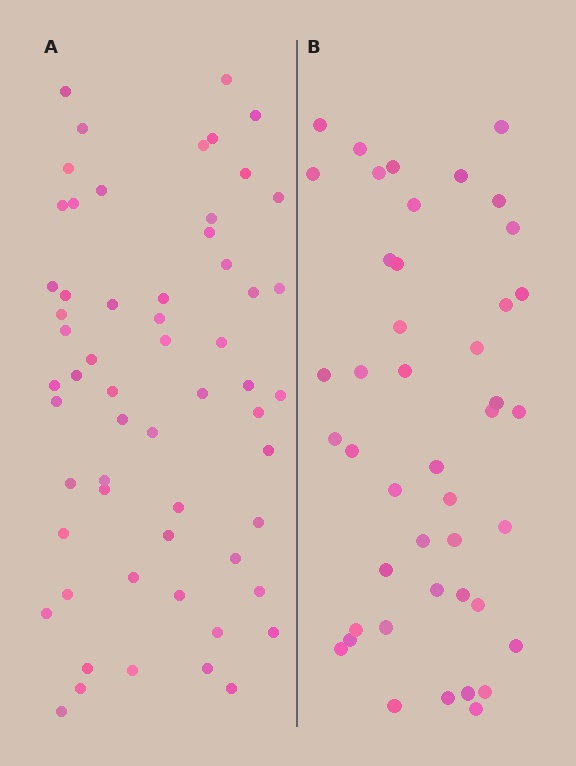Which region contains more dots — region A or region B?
Region A (the left region) has more dots.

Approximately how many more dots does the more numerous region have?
Region A has approximately 15 more dots than region B.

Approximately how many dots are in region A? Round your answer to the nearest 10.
About 60 dots. (The exact count is 59, which rounds to 60.)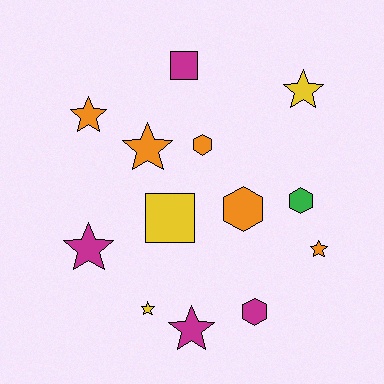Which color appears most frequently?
Orange, with 5 objects.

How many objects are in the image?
There are 13 objects.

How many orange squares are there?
There are no orange squares.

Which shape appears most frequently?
Star, with 7 objects.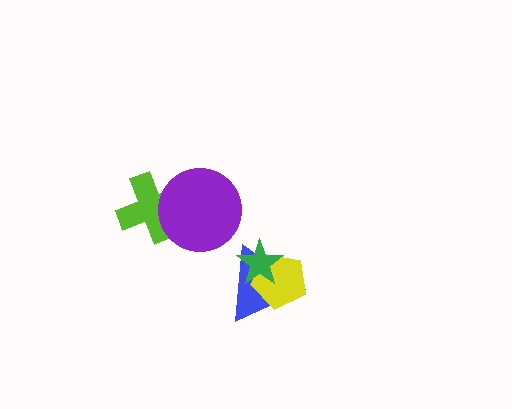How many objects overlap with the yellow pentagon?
2 objects overlap with the yellow pentagon.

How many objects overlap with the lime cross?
1 object overlaps with the lime cross.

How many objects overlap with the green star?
2 objects overlap with the green star.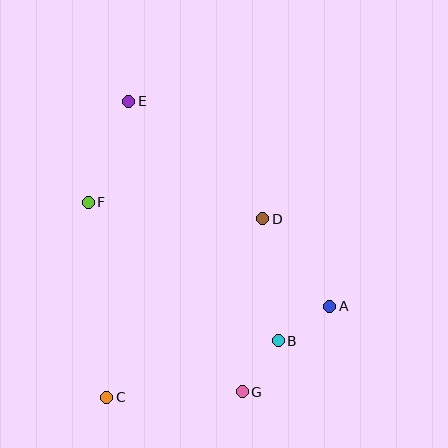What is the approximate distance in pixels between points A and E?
The distance between A and E is approximately 287 pixels.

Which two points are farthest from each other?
Points E and G are farthest from each other.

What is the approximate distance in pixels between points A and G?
The distance between A and G is approximately 122 pixels.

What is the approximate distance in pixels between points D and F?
The distance between D and F is approximately 175 pixels.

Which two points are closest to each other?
Points A and B are closest to each other.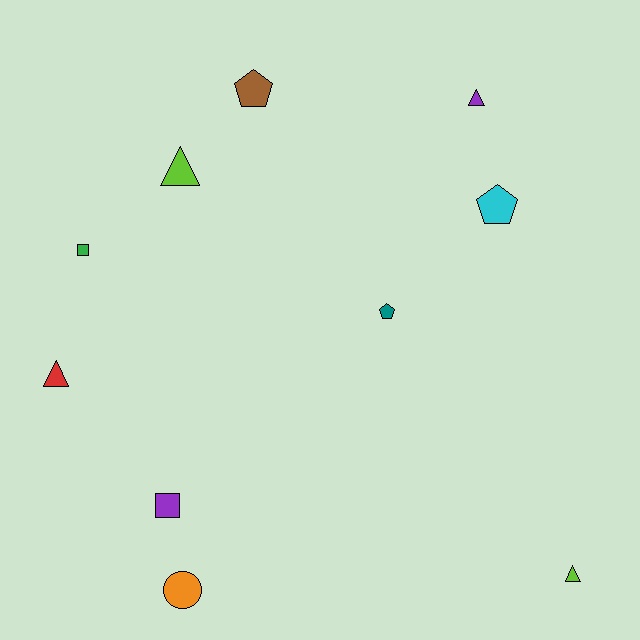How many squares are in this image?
There are 2 squares.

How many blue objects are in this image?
There are no blue objects.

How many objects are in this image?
There are 10 objects.